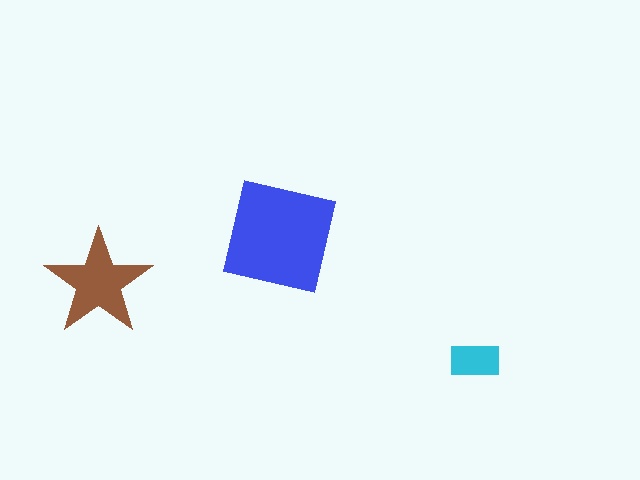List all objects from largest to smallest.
The blue square, the brown star, the cyan rectangle.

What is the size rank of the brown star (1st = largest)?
2nd.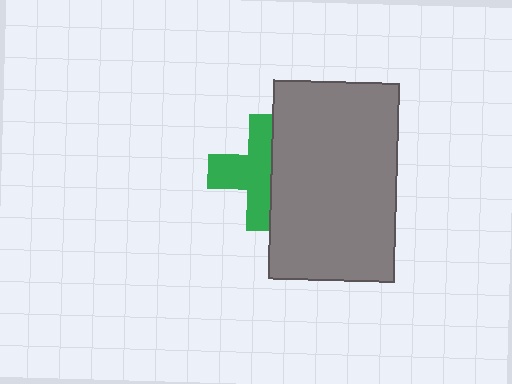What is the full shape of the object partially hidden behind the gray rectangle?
The partially hidden object is a green cross.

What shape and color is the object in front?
The object in front is a gray rectangle.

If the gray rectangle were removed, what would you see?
You would see the complete green cross.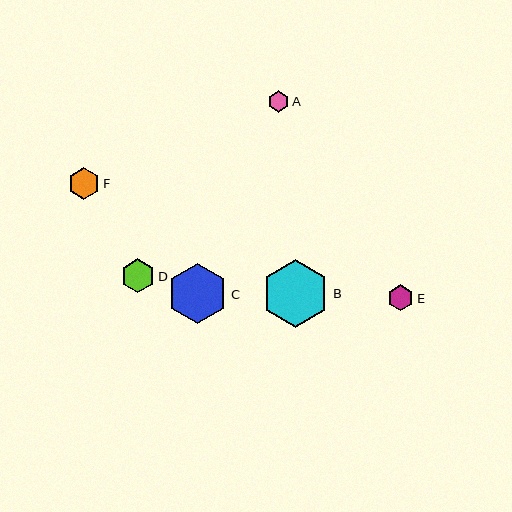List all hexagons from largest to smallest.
From largest to smallest: B, C, D, F, E, A.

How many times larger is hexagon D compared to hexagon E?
Hexagon D is approximately 1.3 times the size of hexagon E.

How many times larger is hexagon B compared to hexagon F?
Hexagon B is approximately 2.1 times the size of hexagon F.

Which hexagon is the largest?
Hexagon B is the largest with a size of approximately 68 pixels.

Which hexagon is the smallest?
Hexagon A is the smallest with a size of approximately 21 pixels.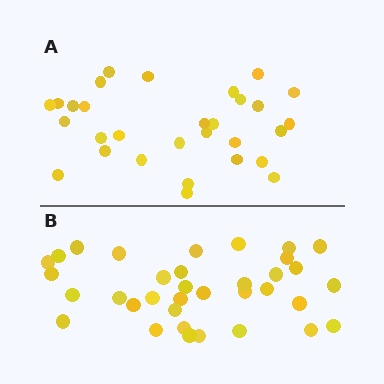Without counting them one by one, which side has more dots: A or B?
Region B (the bottom region) has more dots.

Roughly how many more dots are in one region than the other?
Region B has about 5 more dots than region A.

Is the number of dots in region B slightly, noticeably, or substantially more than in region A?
Region B has only slightly more — the two regions are fairly close. The ratio is roughly 1.2 to 1.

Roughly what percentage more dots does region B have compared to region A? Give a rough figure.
About 15% more.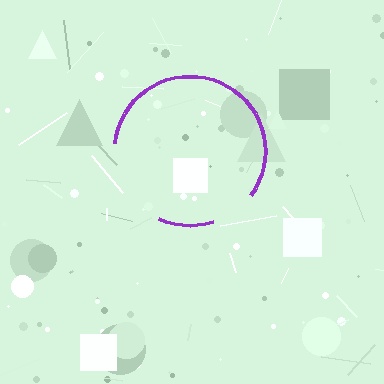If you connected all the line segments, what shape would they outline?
They would outline a circle.